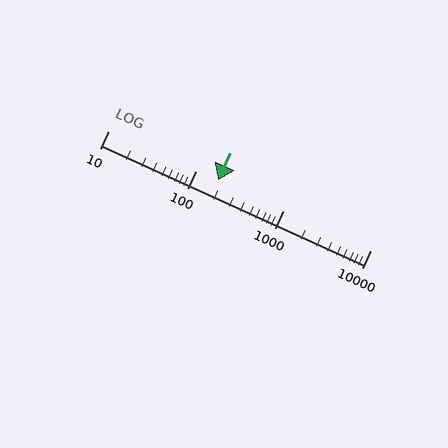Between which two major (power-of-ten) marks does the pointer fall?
The pointer is between 100 and 1000.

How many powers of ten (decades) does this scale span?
The scale spans 3 decades, from 10 to 10000.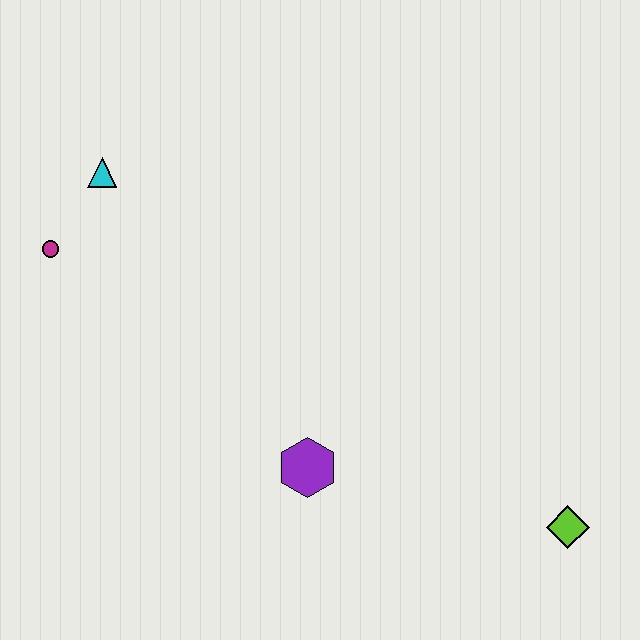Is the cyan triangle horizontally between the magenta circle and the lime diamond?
Yes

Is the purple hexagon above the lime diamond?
Yes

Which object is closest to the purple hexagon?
The lime diamond is closest to the purple hexagon.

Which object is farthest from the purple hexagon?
The cyan triangle is farthest from the purple hexagon.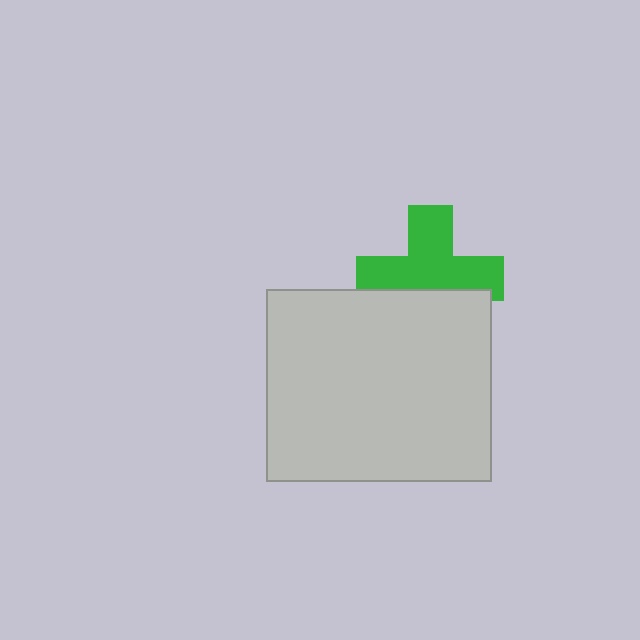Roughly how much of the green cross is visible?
Most of it is visible (roughly 65%).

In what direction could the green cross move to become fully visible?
The green cross could move up. That would shift it out from behind the light gray rectangle entirely.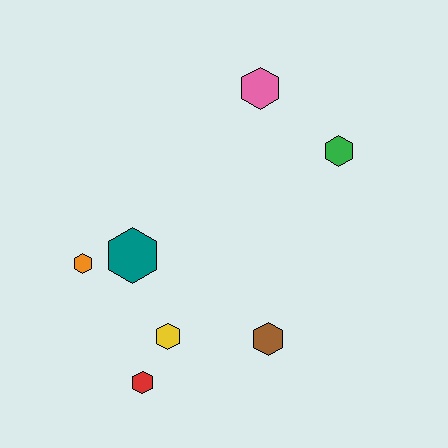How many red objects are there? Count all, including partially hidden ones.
There is 1 red object.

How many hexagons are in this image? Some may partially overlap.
There are 7 hexagons.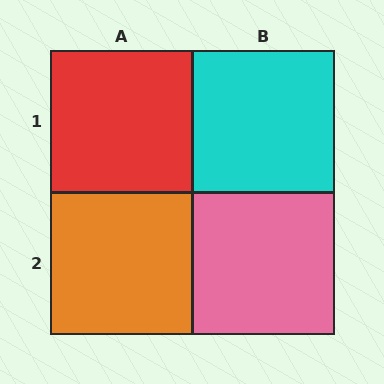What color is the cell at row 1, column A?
Red.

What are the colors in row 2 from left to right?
Orange, pink.